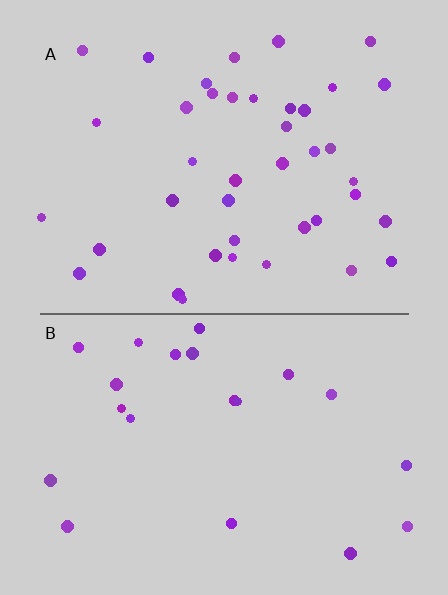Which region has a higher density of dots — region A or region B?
A (the top).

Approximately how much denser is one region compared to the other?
Approximately 1.9× — region A over region B.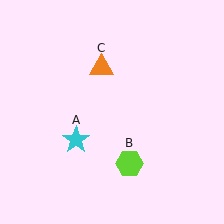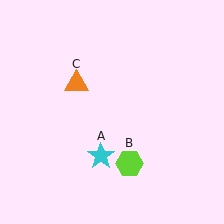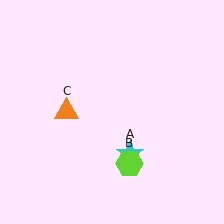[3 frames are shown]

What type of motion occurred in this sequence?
The cyan star (object A), orange triangle (object C) rotated counterclockwise around the center of the scene.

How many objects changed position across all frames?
2 objects changed position: cyan star (object A), orange triangle (object C).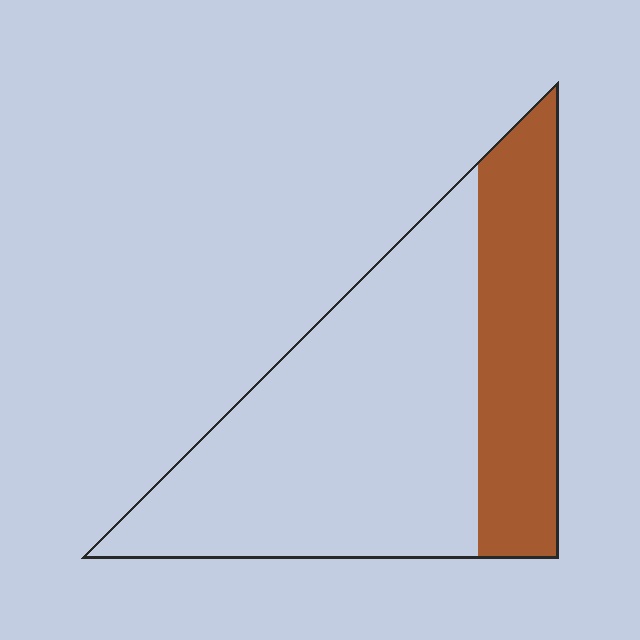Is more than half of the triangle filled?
No.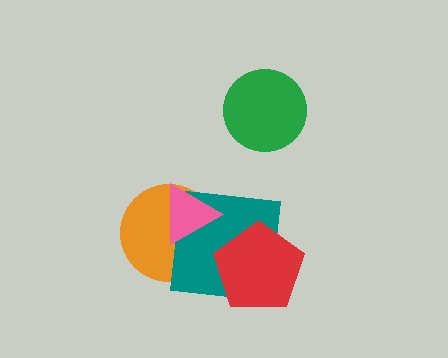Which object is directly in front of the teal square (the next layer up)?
The pink triangle is directly in front of the teal square.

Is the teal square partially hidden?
Yes, it is partially covered by another shape.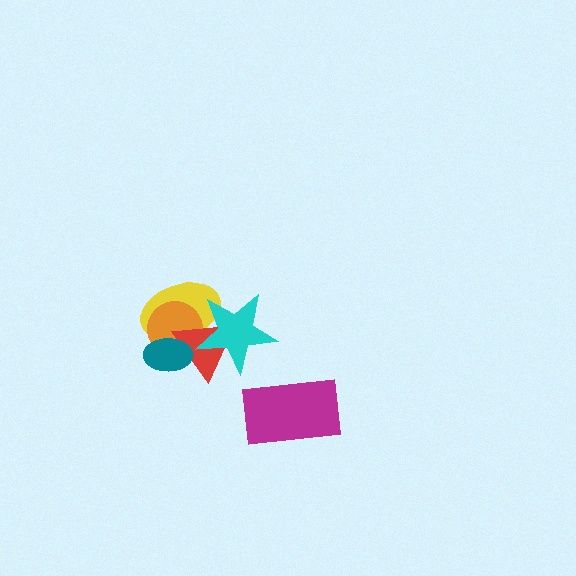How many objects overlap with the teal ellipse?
3 objects overlap with the teal ellipse.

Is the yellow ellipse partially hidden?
Yes, it is partially covered by another shape.